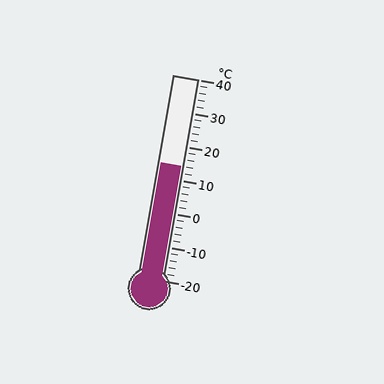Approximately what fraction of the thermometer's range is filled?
The thermometer is filled to approximately 55% of its range.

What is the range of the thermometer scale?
The thermometer scale ranges from -20°C to 40°C.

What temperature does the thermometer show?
The thermometer shows approximately 14°C.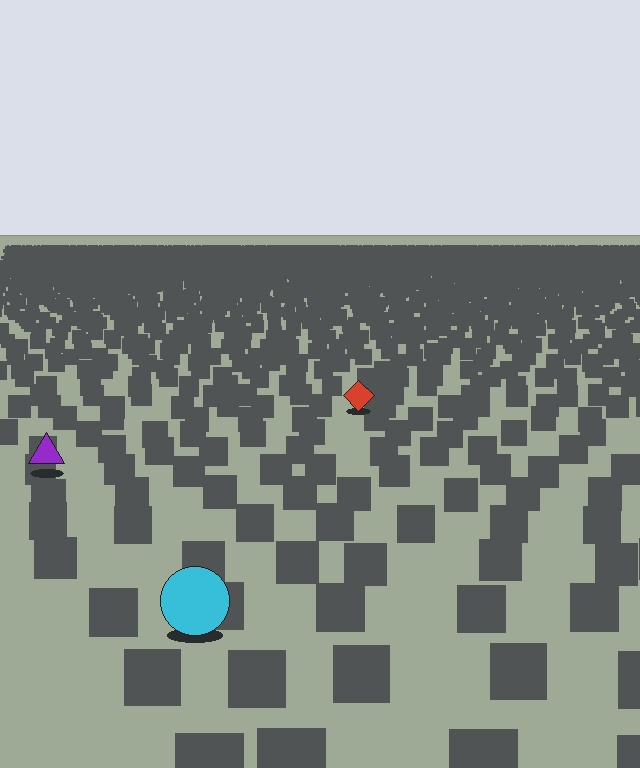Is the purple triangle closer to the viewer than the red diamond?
Yes. The purple triangle is closer — you can tell from the texture gradient: the ground texture is coarser near it.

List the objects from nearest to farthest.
From nearest to farthest: the cyan circle, the purple triangle, the red diamond.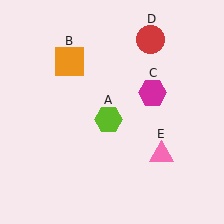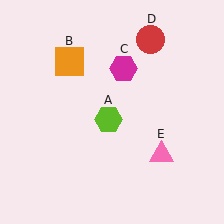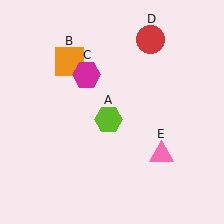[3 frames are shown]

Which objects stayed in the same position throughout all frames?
Lime hexagon (object A) and orange square (object B) and red circle (object D) and pink triangle (object E) remained stationary.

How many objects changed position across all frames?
1 object changed position: magenta hexagon (object C).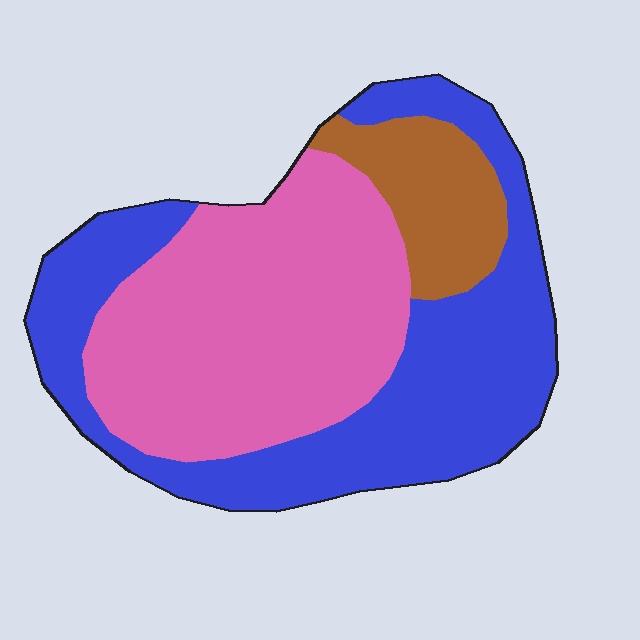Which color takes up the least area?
Brown, at roughly 15%.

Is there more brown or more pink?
Pink.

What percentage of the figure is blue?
Blue takes up about two fifths (2/5) of the figure.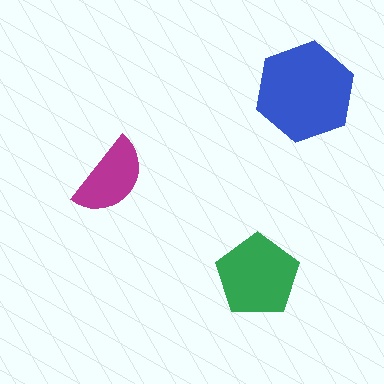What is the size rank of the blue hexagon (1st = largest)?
1st.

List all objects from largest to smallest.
The blue hexagon, the green pentagon, the magenta semicircle.